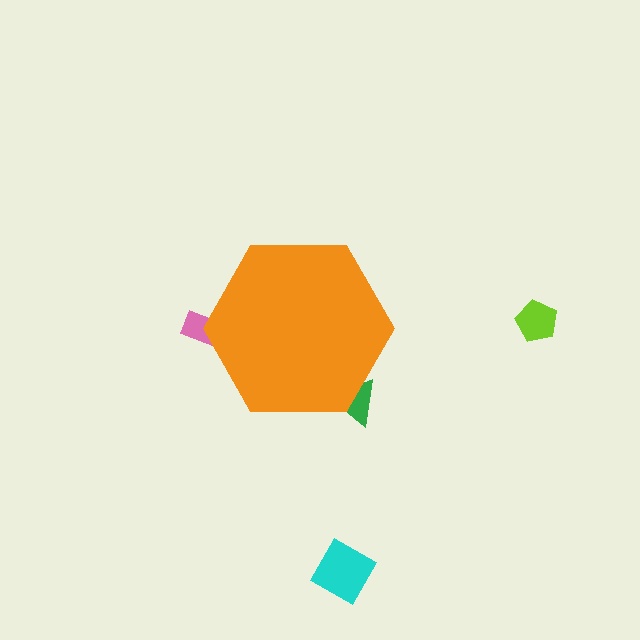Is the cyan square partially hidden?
No, the cyan square is fully visible.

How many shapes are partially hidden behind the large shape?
2 shapes are partially hidden.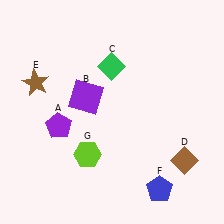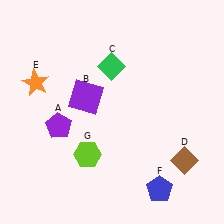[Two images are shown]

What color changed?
The star (E) changed from brown in Image 1 to orange in Image 2.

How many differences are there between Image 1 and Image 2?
There is 1 difference between the two images.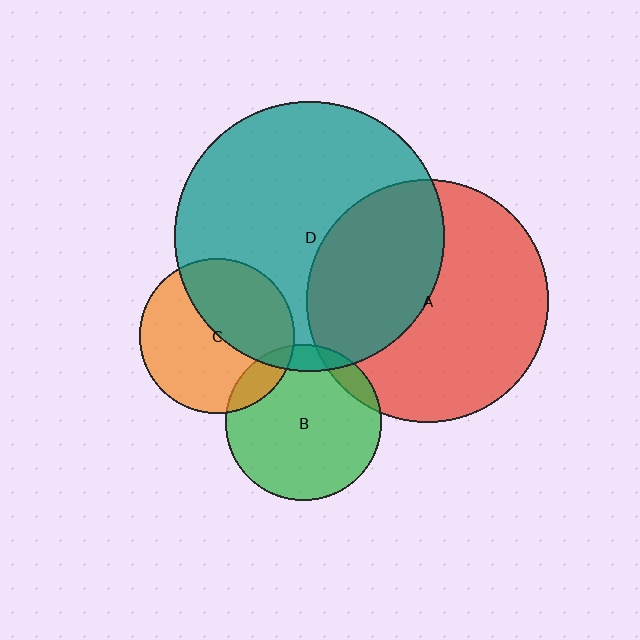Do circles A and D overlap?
Yes.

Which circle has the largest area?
Circle D (teal).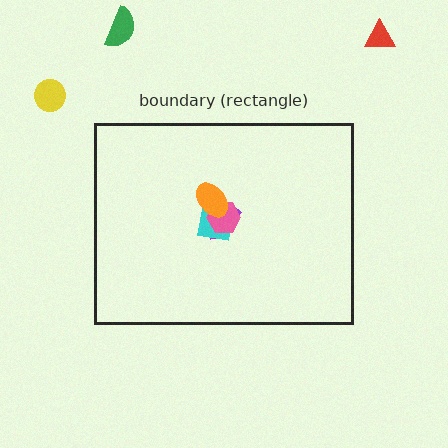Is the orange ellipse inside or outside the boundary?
Inside.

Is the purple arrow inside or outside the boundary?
Inside.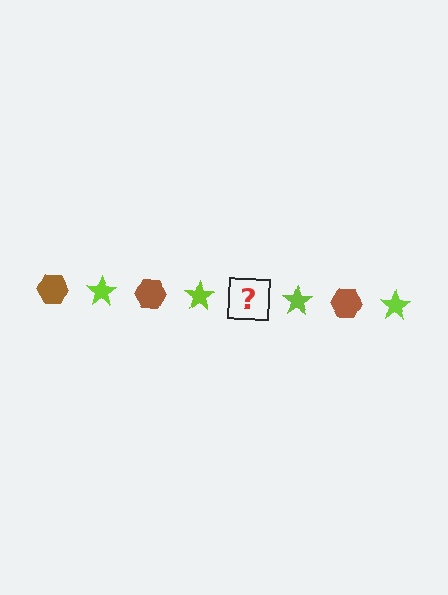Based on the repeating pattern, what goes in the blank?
The blank should be a brown hexagon.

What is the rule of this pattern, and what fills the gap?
The rule is that the pattern alternates between brown hexagon and lime star. The gap should be filled with a brown hexagon.